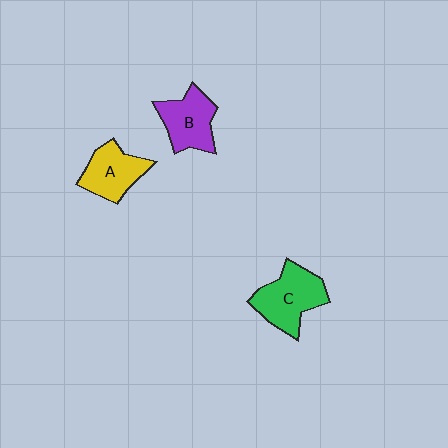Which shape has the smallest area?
Shape A (yellow).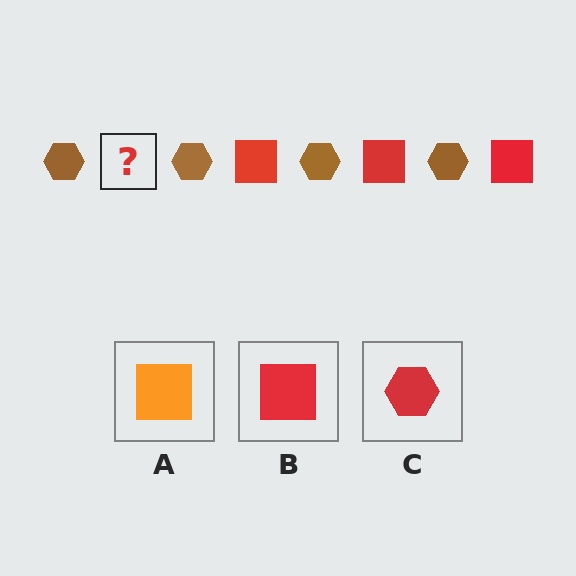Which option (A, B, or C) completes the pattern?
B.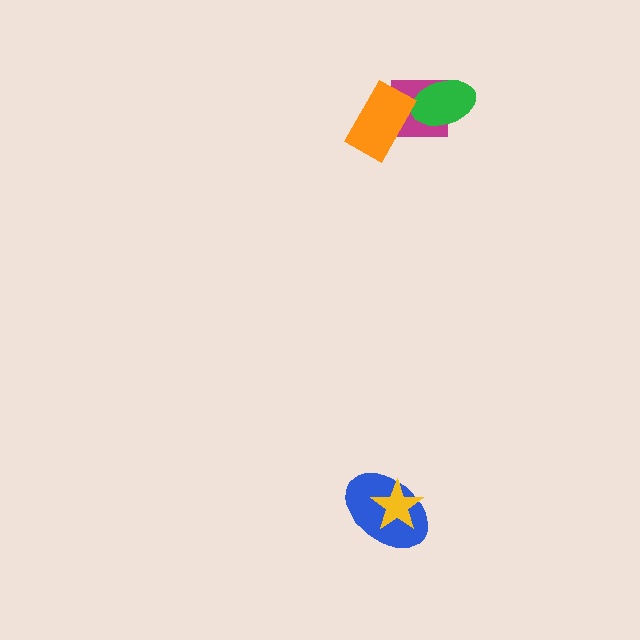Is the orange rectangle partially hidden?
No, no other shape covers it.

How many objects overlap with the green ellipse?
1 object overlaps with the green ellipse.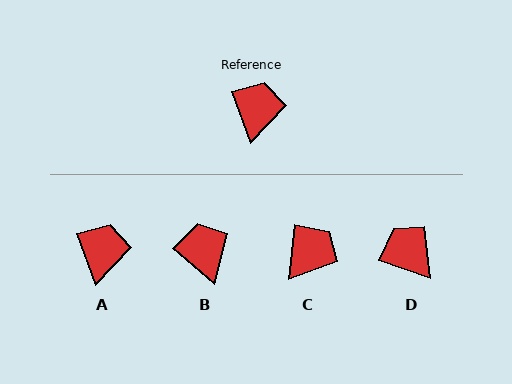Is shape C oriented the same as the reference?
No, it is off by about 27 degrees.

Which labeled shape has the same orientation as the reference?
A.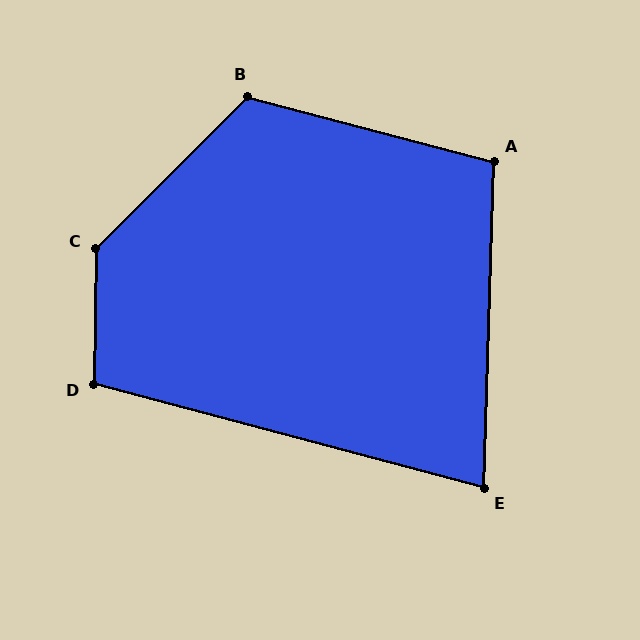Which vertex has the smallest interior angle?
E, at approximately 77 degrees.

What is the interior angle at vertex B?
Approximately 120 degrees (obtuse).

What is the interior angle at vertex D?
Approximately 104 degrees (obtuse).